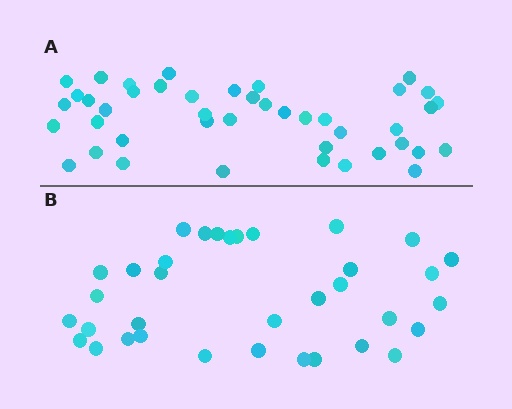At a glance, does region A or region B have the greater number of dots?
Region A (the top region) has more dots.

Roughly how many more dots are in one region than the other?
Region A has roughly 8 or so more dots than region B.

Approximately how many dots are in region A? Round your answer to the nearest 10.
About 40 dots. (The exact count is 43, which rounds to 40.)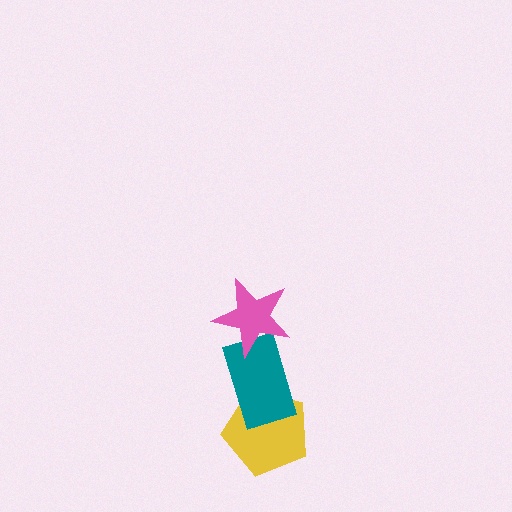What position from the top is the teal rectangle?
The teal rectangle is 2nd from the top.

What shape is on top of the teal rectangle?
The pink star is on top of the teal rectangle.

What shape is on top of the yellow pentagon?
The teal rectangle is on top of the yellow pentagon.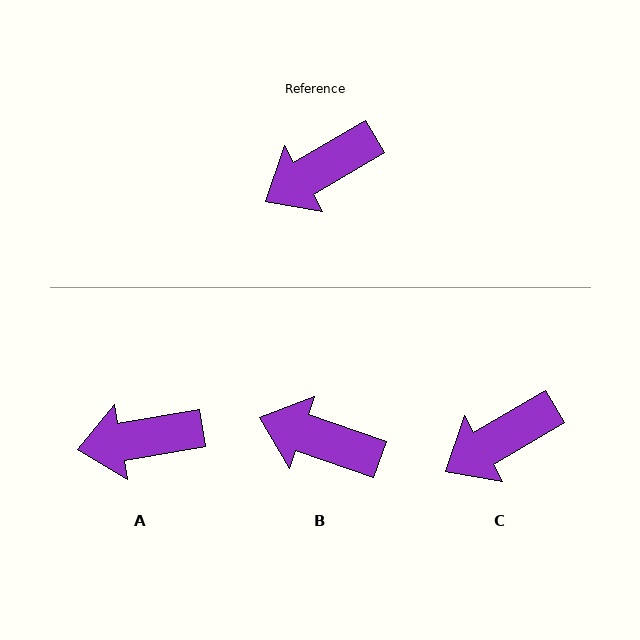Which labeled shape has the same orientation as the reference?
C.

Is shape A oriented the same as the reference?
No, it is off by about 21 degrees.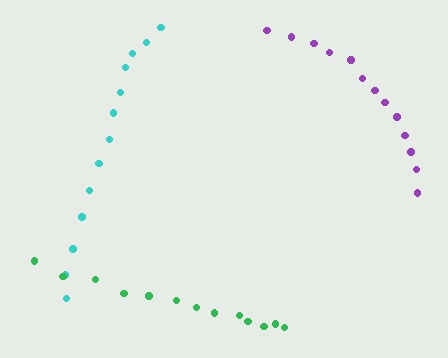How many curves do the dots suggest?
There are 3 distinct paths.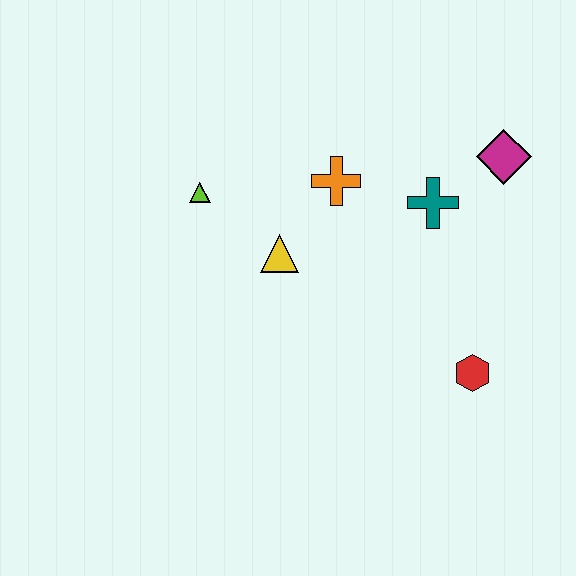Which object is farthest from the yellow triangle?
The magenta diamond is farthest from the yellow triangle.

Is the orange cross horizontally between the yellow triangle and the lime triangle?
No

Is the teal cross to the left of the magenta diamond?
Yes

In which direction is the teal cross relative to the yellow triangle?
The teal cross is to the right of the yellow triangle.